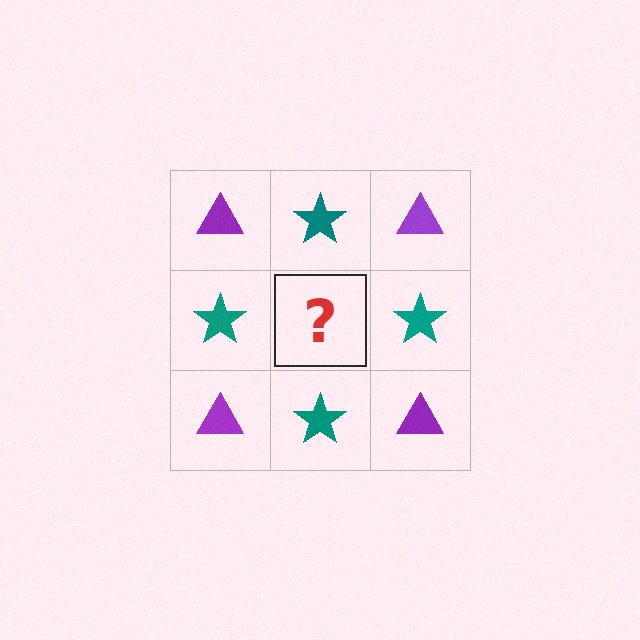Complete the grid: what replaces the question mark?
The question mark should be replaced with a purple triangle.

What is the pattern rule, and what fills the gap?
The rule is that it alternates purple triangle and teal star in a checkerboard pattern. The gap should be filled with a purple triangle.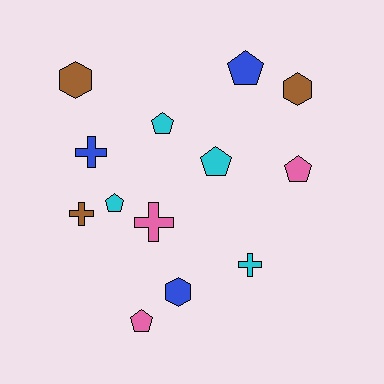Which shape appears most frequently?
Pentagon, with 6 objects.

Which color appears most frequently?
Cyan, with 4 objects.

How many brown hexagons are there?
There are 2 brown hexagons.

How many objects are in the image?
There are 13 objects.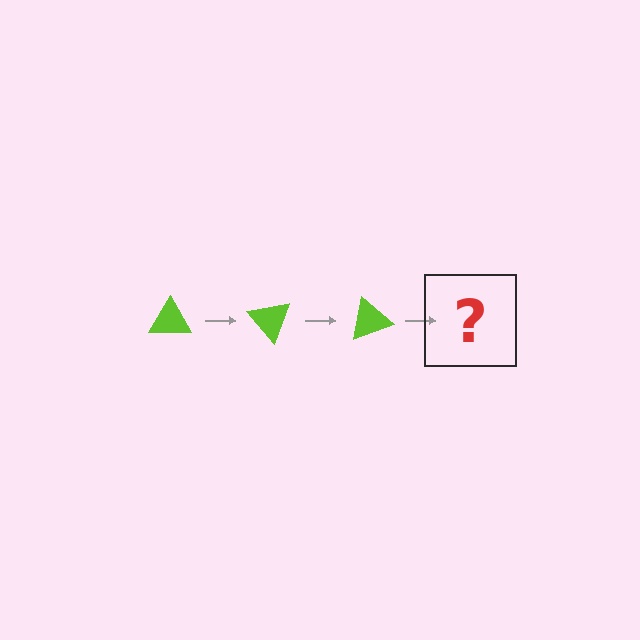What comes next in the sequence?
The next element should be a lime triangle rotated 150 degrees.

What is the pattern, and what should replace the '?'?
The pattern is that the triangle rotates 50 degrees each step. The '?' should be a lime triangle rotated 150 degrees.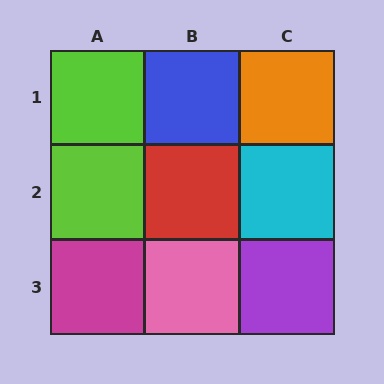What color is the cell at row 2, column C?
Cyan.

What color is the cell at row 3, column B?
Pink.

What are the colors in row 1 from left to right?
Lime, blue, orange.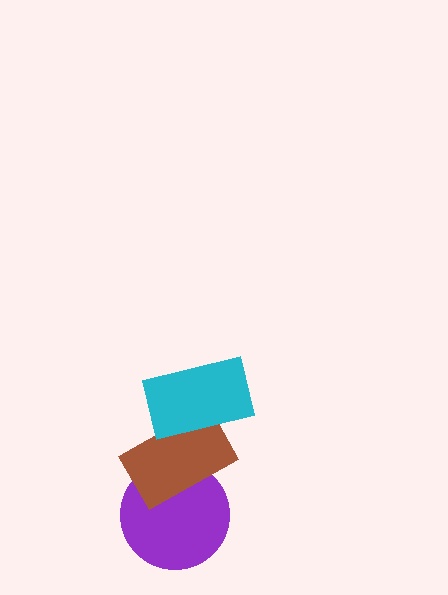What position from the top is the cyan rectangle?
The cyan rectangle is 1st from the top.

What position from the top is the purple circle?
The purple circle is 3rd from the top.